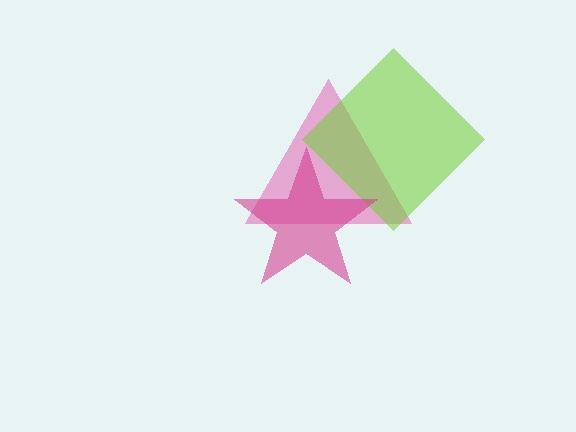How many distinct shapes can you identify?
There are 3 distinct shapes: a pink triangle, a lime diamond, a magenta star.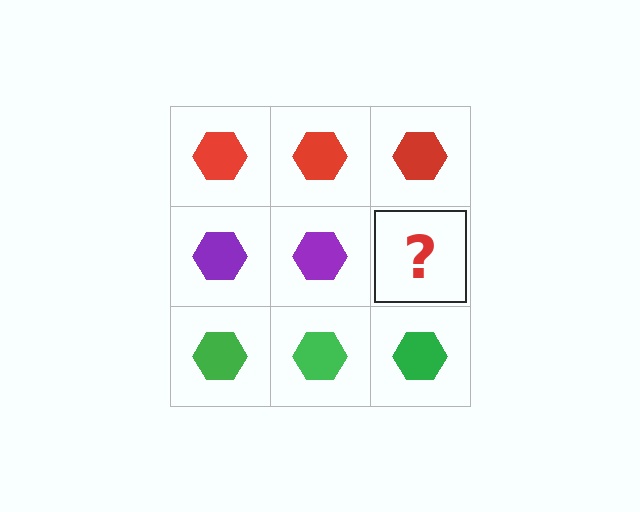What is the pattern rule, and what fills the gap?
The rule is that each row has a consistent color. The gap should be filled with a purple hexagon.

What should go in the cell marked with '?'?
The missing cell should contain a purple hexagon.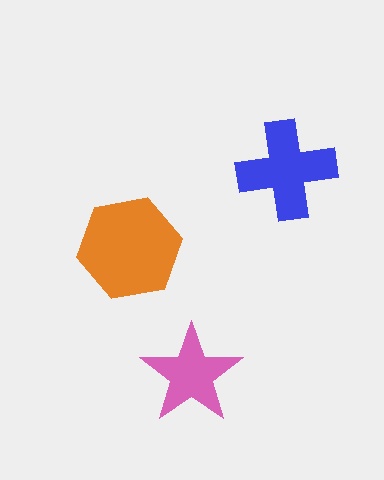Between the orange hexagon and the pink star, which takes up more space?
The orange hexagon.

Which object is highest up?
The blue cross is topmost.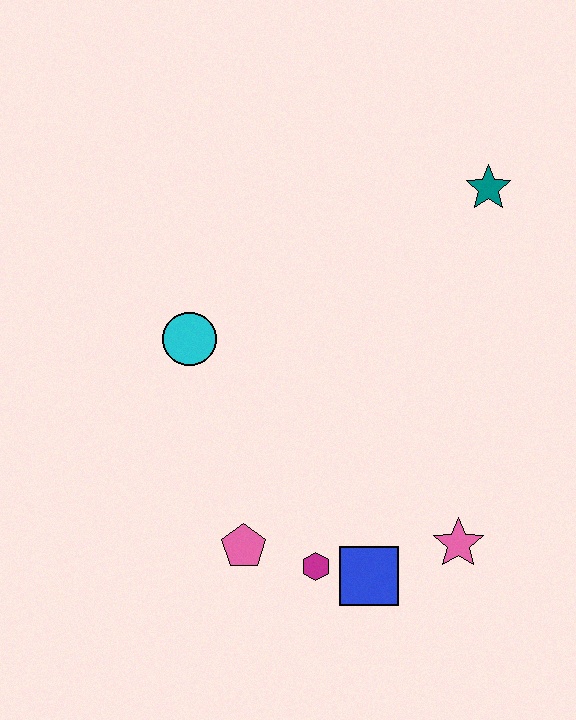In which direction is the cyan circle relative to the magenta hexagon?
The cyan circle is above the magenta hexagon.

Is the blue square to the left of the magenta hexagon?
No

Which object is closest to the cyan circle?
The pink pentagon is closest to the cyan circle.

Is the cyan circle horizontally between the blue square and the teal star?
No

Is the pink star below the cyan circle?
Yes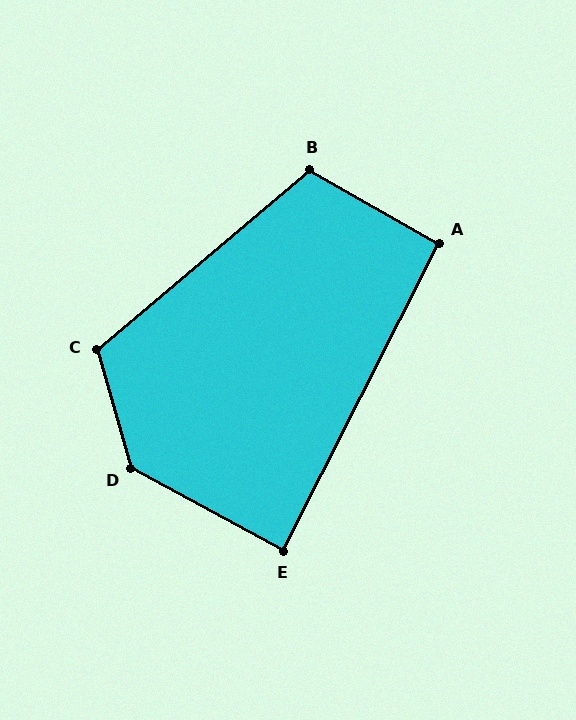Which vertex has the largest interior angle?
D, at approximately 134 degrees.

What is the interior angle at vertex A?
Approximately 93 degrees (approximately right).